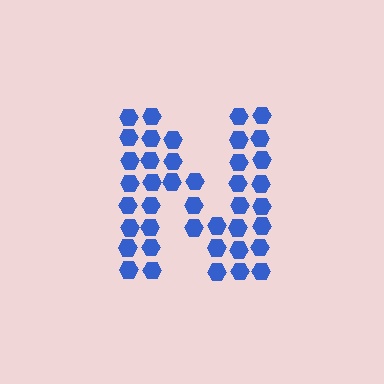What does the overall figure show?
The overall figure shows the letter N.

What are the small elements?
The small elements are hexagons.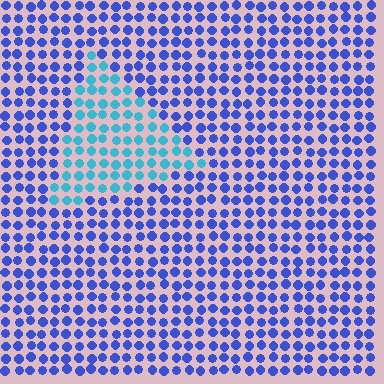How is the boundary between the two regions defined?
The boundary is defined purely by a slight shift in hue (about 42 degrees). Spacing, size, and orientation are identical on both sides.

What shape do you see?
I see a triangle.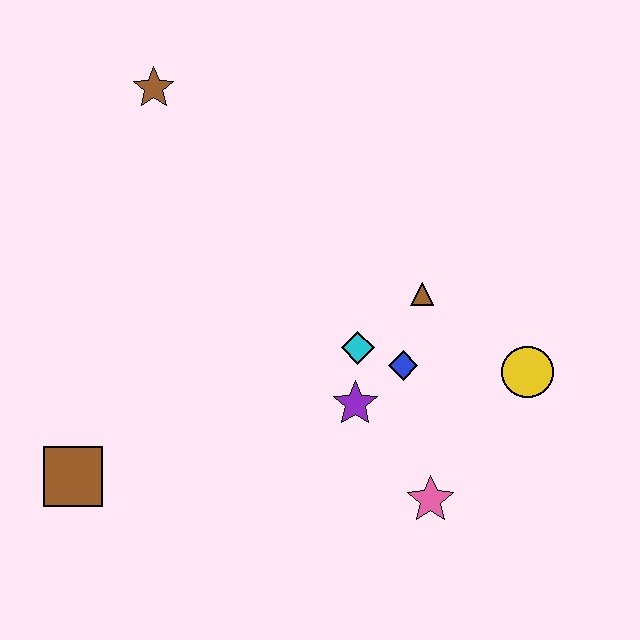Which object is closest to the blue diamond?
The cyan diamond is closest to the blue diamond.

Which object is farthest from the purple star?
The brown star is farthest from the purple star.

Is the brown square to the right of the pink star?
No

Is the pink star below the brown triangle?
Yes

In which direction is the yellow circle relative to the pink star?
The yellow circle is above the pink star.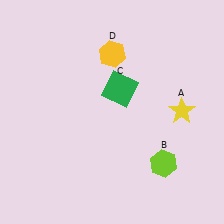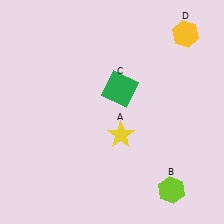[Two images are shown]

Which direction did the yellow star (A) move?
The yellow star (A) moved left.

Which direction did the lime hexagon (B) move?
The lime hexagon (B) moved down.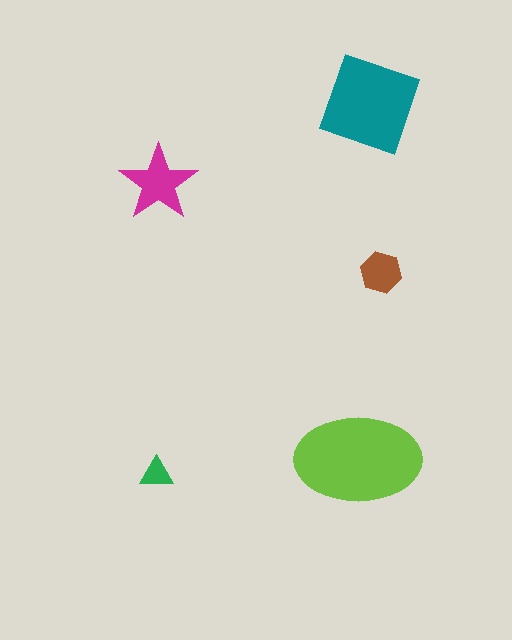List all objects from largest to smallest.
The lime ellipse, the teal square, the magenta star, the brown hexagon, the green triangle.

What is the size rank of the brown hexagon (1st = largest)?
4th.